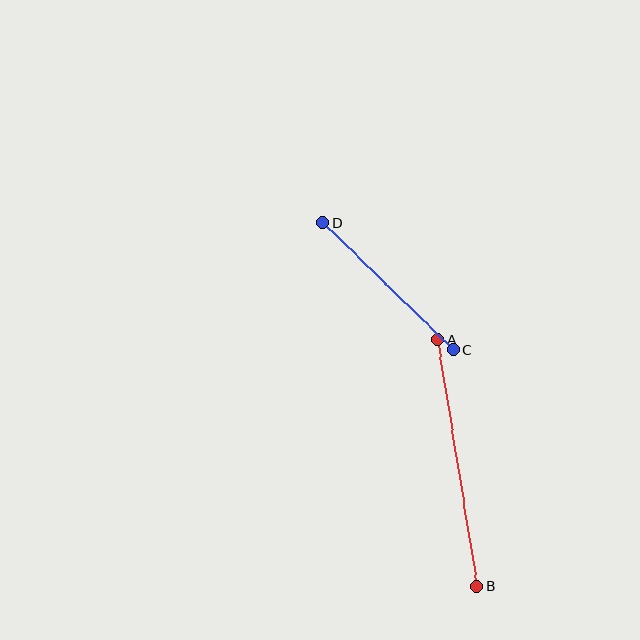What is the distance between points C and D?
The distance is approximately 181 pixels.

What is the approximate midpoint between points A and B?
The midpoint is at approximately (457, 463) pixels.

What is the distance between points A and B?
The distance is approximately 250 pixels.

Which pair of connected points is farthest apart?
Points A and B are farthest apart.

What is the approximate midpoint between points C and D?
The midpoint is at approximately (388, 286) pixels.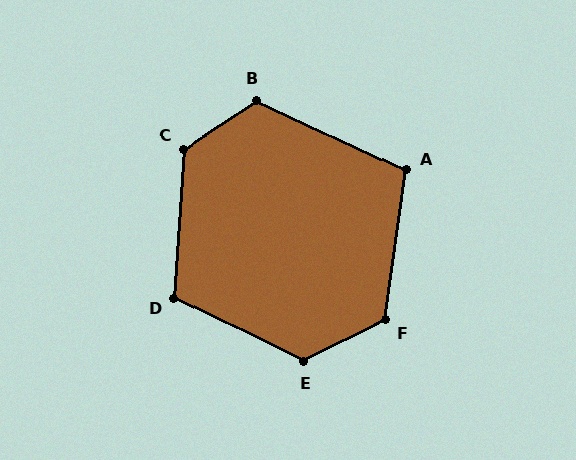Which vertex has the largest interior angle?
E, at approximately 127 degrees.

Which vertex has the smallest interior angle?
A, at approximately 107 degrees.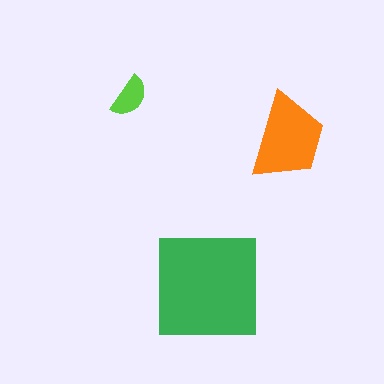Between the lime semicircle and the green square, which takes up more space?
The green square.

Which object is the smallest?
The lime semicircle.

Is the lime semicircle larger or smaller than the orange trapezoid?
Smaller.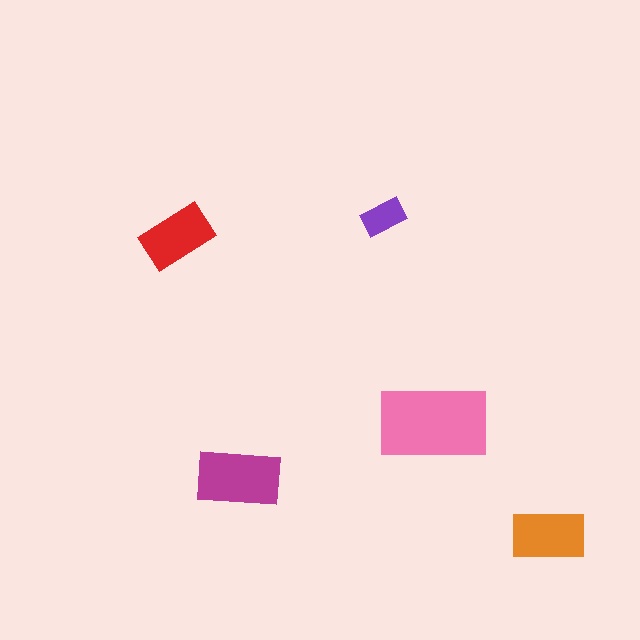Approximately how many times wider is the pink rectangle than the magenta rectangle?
About 1.5 times wider.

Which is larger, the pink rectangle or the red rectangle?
The pink one.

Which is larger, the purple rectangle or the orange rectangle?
The orange one.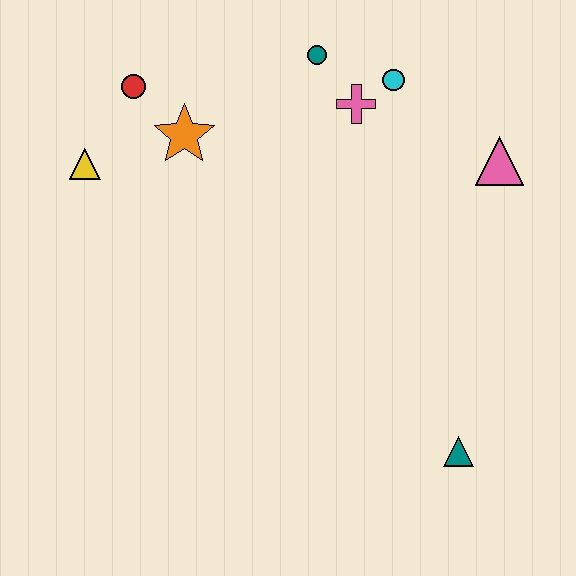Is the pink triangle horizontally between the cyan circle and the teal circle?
No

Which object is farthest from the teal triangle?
The red circle is farthest from the teal triangle.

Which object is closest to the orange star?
The red circle is closest to the orange star.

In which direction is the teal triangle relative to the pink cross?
The teal triangle is below the pink cross.